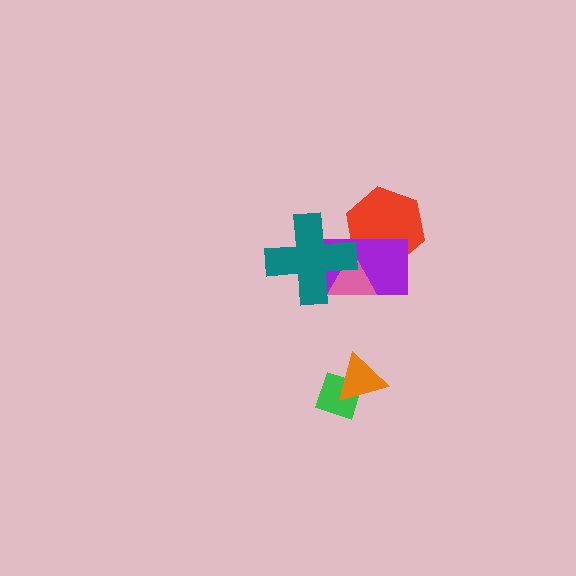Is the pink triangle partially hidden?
Yes, it is partially covered by another shape.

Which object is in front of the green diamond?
The orange triangle is in front of the green diamond.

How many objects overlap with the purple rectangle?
3 objects overlap with the purple rectangle.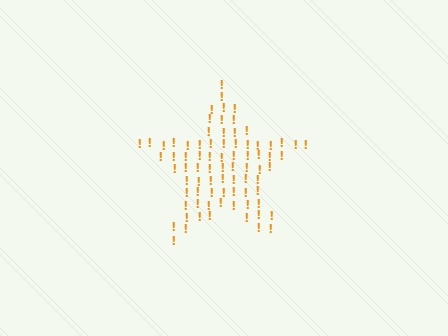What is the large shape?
The large shape is a star.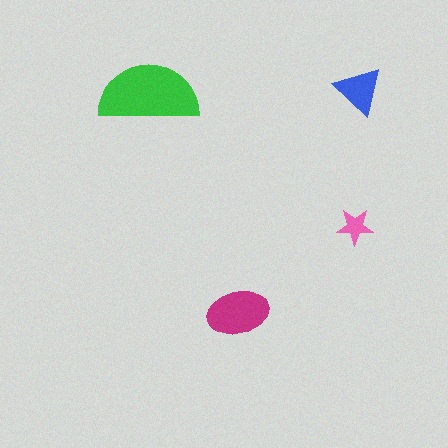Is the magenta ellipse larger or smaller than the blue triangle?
Larger.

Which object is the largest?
The green semicircle.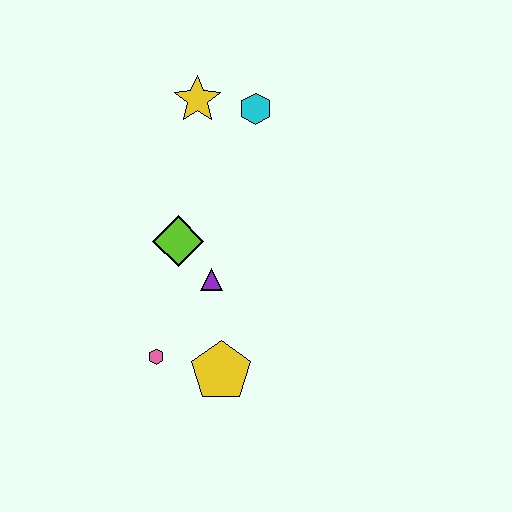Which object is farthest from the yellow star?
The yellow pentagon is farthest from the yellow star.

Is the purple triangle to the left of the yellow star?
No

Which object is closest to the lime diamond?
The purple triangle is closest to the lime diamond.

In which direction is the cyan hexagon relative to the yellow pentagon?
The cyan hexagon is above the yellow pentagon.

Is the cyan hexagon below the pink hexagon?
No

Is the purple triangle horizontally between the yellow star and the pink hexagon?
No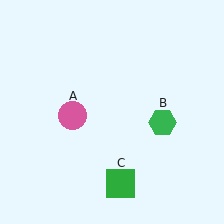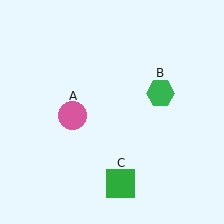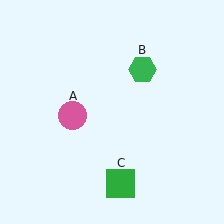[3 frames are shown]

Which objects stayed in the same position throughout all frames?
Pink circle (object A) and green square (object C) remained stationary.